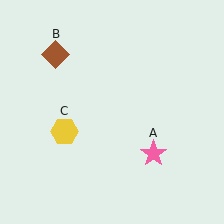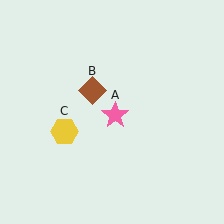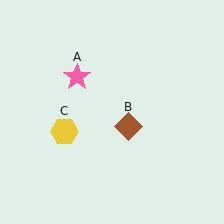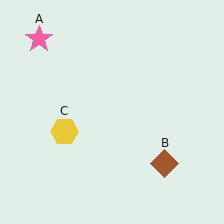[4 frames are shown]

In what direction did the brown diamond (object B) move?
The brown diamond (object B) moved down and to the right.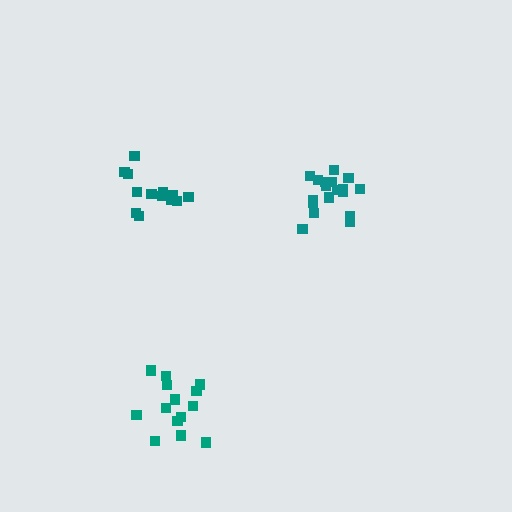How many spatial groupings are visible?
There are 3 spatial groupings.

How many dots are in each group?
Group 1: 18 dots, Group 2: 14 dots, Group 3: 14 dots (46 total).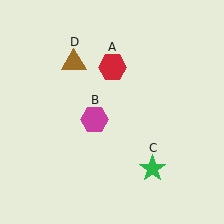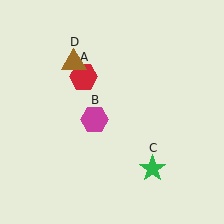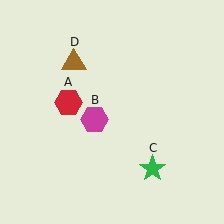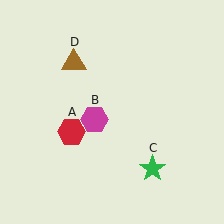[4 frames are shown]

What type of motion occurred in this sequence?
The red hexagon (object A) rotated counterclockwise around the center of the scene.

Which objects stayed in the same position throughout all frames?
Magenta hexagon (object B) and green star (object C) and brown triangle (object D) remained stationary.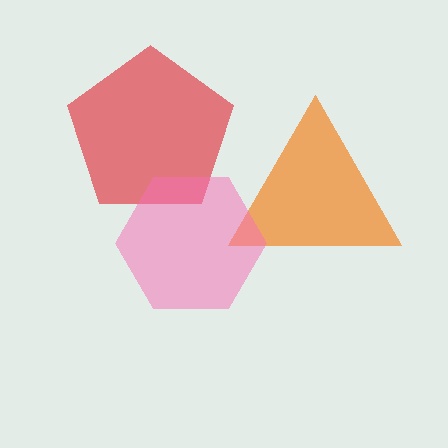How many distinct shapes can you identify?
There are 3 distinct shapes: an orange triangle, a red pentagon, a pink hexagon.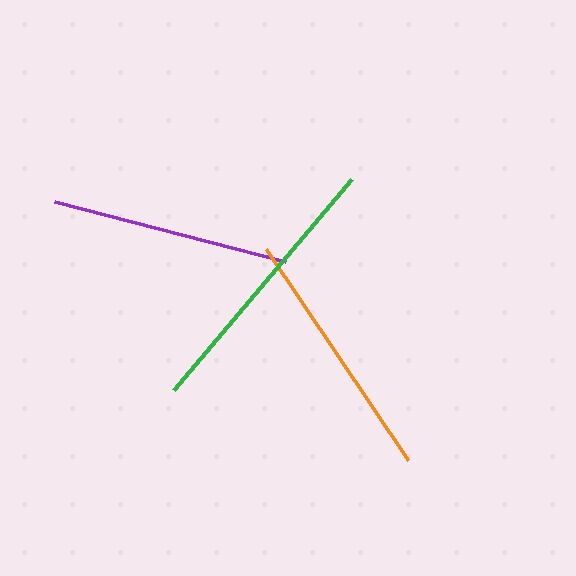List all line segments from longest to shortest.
From longest to shortest: green, orange, purple.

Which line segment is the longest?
The green line is the longest at approximately 276 pixels.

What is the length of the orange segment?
The orange segment is approximately 255 pixels long.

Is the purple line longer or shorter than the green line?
The green line is longer than the purple line.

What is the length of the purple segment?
The purple segment is approximately 239 pixels long.